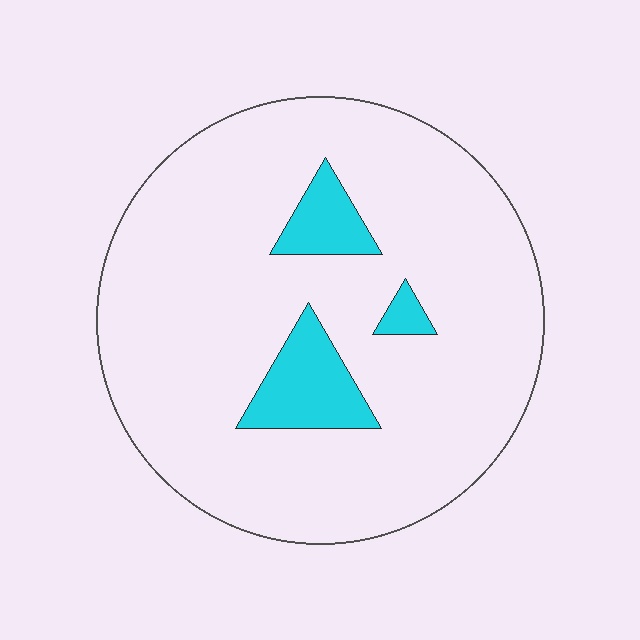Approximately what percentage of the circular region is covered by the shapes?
Approximately 10%.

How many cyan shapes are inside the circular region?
3.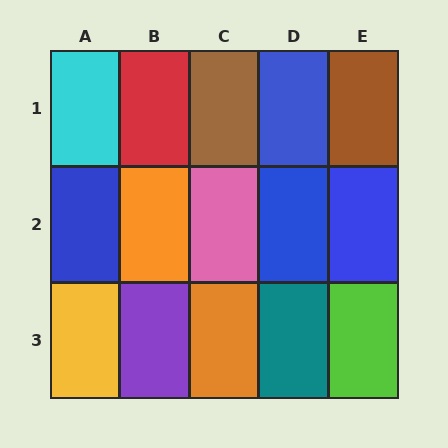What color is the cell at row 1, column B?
Red.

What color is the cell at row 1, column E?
Brown.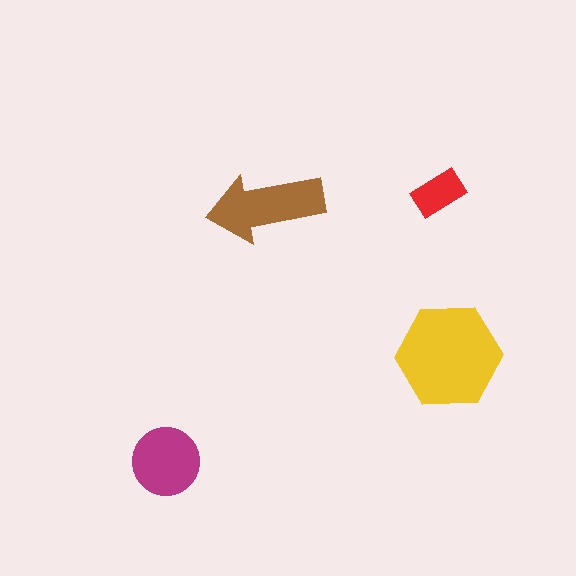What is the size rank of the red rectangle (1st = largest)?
4th.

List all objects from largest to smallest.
The yellow hexagon, the brown arrow, the magenta circle, the red rectangle.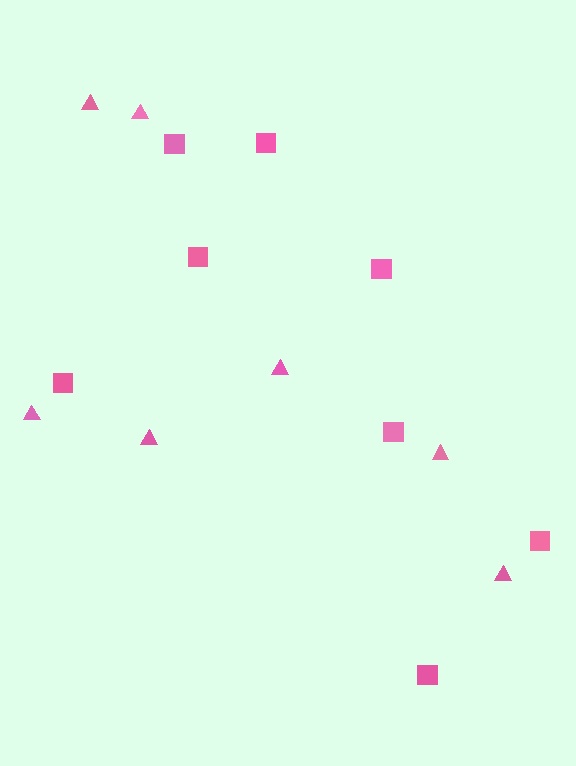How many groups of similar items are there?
There are 2 groups: one group of triangles (7) and one group of squares (8).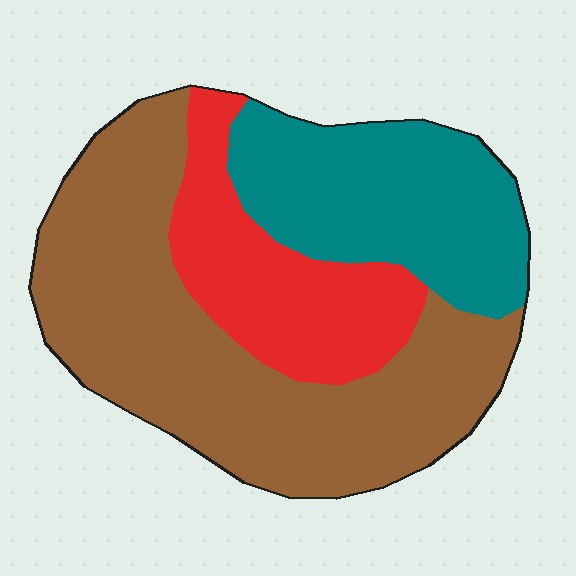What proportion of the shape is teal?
Teal covers around 25% of the shape.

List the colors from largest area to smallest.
From largest to smallest: brown, teal, red.